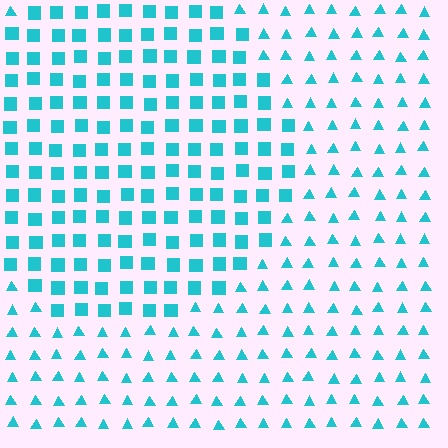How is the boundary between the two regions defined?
The boundary is defined by a change in element shape: squares inside vs. triangles outside. All elements share the same color and spacing.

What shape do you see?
I see a circle.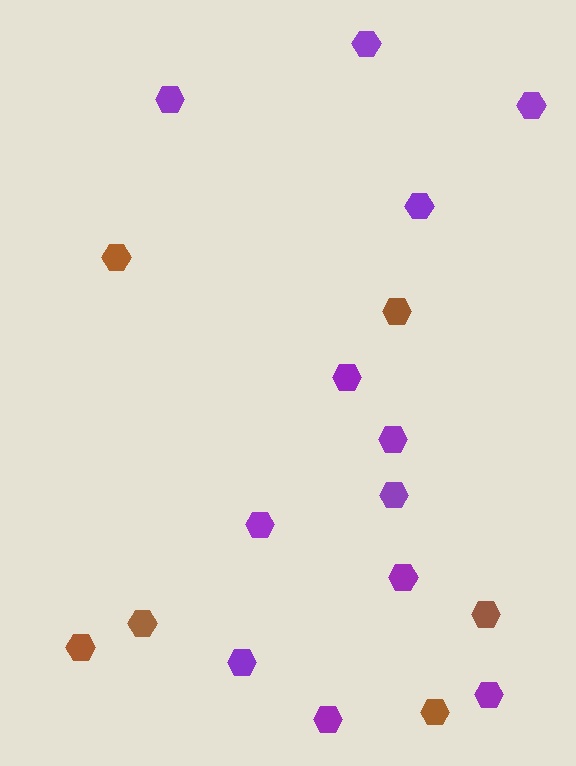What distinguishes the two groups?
There are 2 groups: one group of brown hexagons (6) and one group of purple hexagons (12).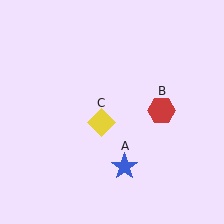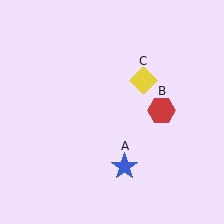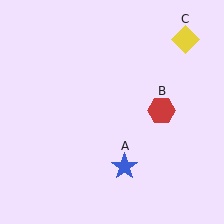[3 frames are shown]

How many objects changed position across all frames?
1 object changed position: yellow diamond (object C).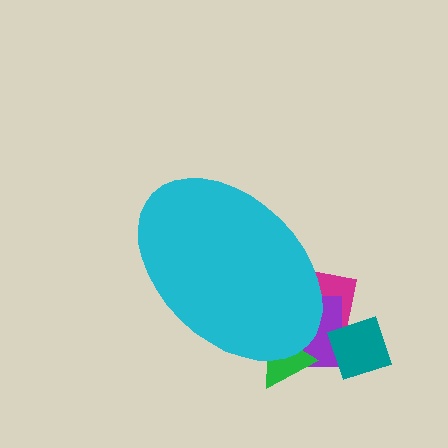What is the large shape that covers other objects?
A cyan ellipse.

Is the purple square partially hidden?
Yes, the purple square is partially hidden behind the cyan ellipse.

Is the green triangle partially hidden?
Yes, the green triangle is partially hidden behind the cyan ellipse.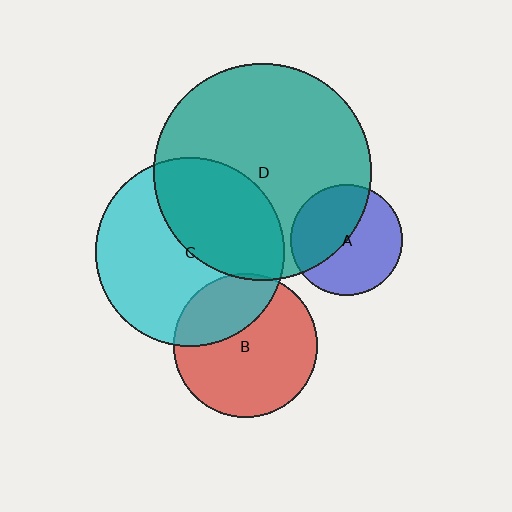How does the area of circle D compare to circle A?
Approximately 3.8 times.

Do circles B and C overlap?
Yes.